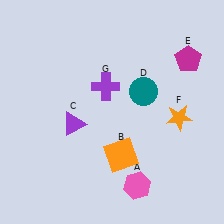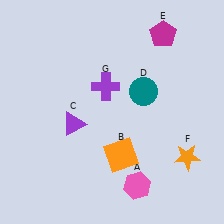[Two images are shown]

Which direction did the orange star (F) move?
The orange star (F) moved down.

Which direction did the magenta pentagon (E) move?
The magenta pentagon (E) moved left.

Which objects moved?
The objects that moved are: the magenta pentagon (E), the orange star (F).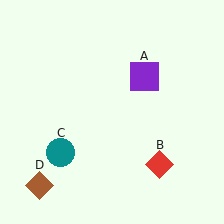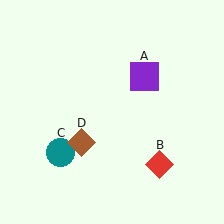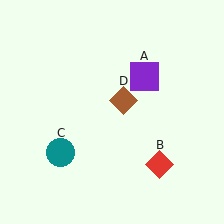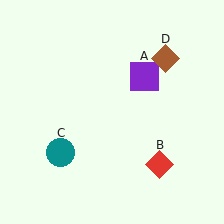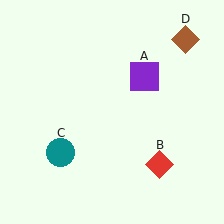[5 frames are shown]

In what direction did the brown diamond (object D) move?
The brown diamond (object D) moved up and to the right.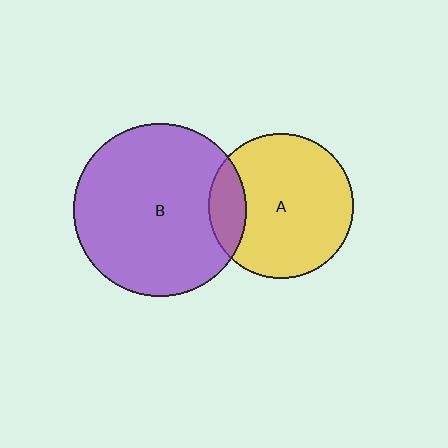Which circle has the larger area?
Circle B (purple).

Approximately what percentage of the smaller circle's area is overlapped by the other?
Approximately 15%.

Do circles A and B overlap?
Yes.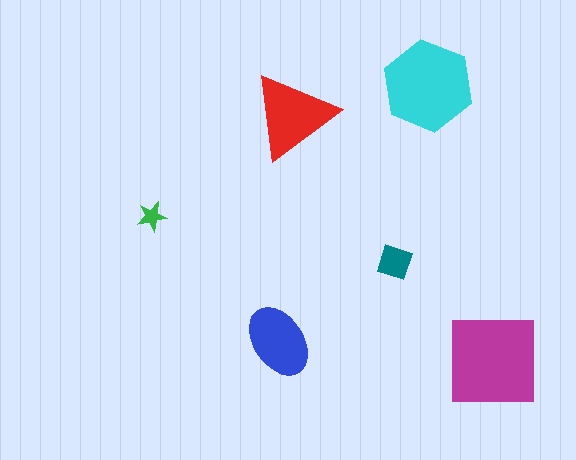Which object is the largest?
The magenta square.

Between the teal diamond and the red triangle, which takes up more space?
The red triangle.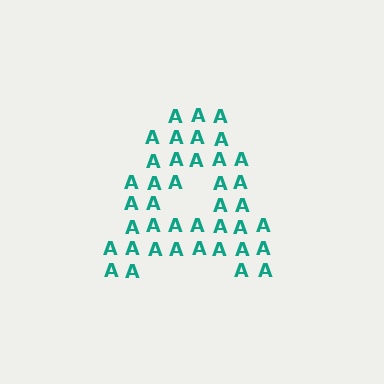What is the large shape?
The large shape is the letter A.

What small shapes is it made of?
It is made of small letter A's.